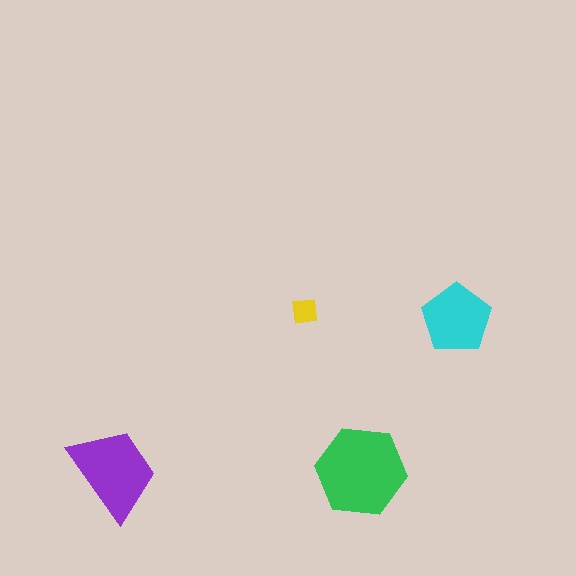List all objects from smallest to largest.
The yellow square, the cyan pentagon, the purple trapezoid, the green hexagon.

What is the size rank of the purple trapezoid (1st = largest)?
2nd.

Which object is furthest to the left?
The purple trapezoid is leftmost.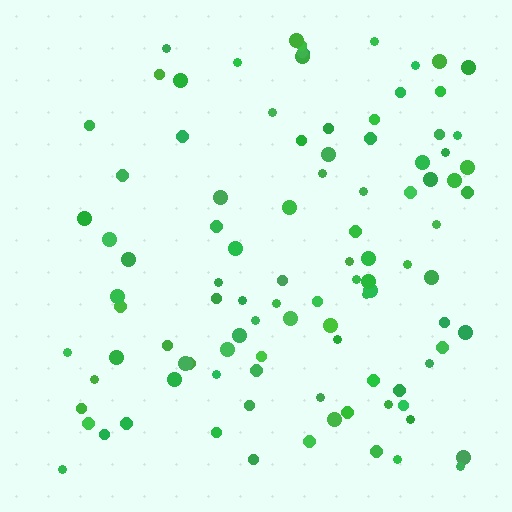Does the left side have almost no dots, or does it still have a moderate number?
Still a moderate number, just noticeably fewer than the right.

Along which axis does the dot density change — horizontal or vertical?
Horizontal.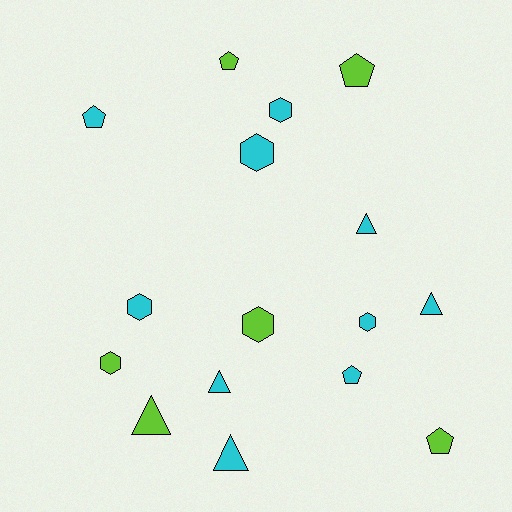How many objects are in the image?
There are 16 objects.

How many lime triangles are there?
There is 1 lime triangle.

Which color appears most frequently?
Cyan, with 10 objects.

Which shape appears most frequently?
Hexagon, with 6 objects.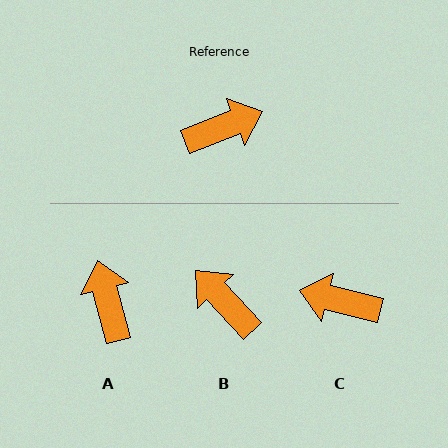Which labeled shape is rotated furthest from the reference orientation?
C, about 144 degrees away.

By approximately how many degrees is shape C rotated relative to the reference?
Approximately 144 degrees counter-clockwise.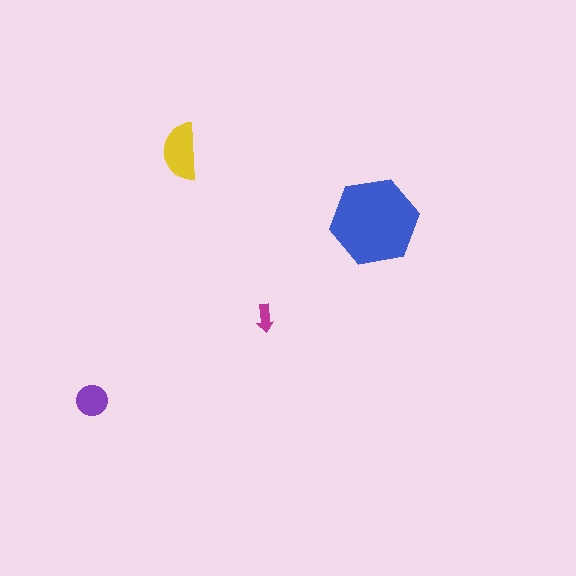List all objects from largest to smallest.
The blue hexagon, the yellow semicircle, the purple circle, the magenta arrow.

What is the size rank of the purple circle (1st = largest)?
3rd.